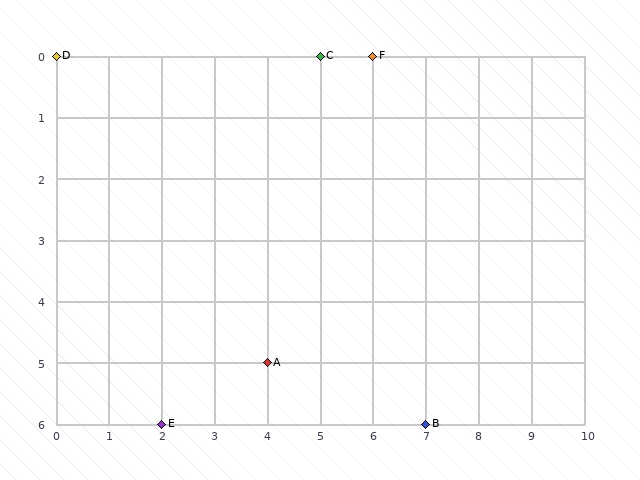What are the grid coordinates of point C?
Point C is at grid coordinates (5, 0).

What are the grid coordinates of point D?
Point D is at grid coordinates (0, 0).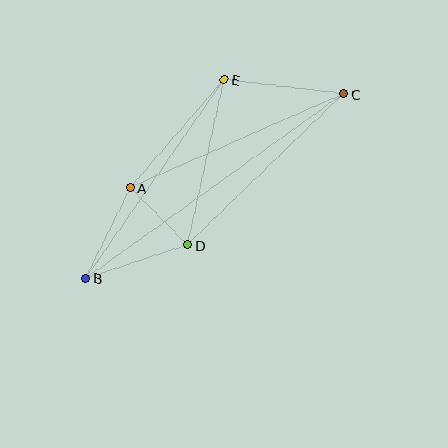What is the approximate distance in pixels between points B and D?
The distance between B and D is approximately 107 pixels.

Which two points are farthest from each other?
Points B and C are farthest from each other.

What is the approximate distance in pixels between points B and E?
The distance between B and E is approximately 243 pixels.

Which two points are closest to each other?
Points A and D are closest to each other.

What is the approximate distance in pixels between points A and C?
The distance between A and C is approximately 234 pixels.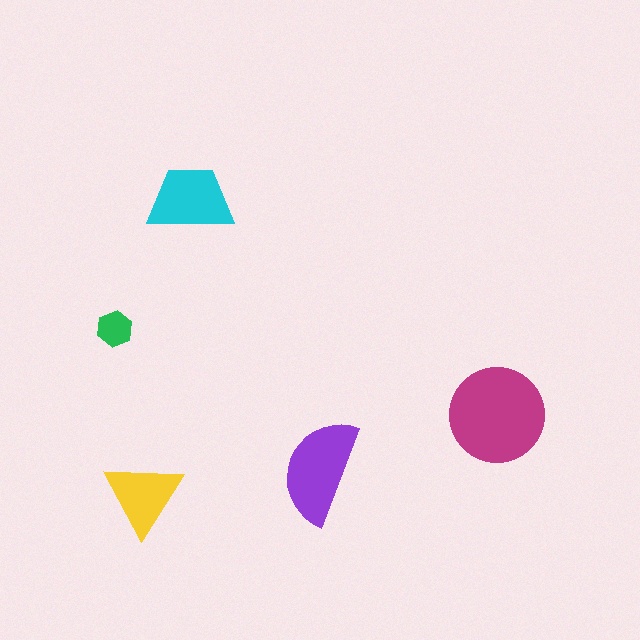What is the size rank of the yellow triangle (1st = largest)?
4th.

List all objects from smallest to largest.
The green hexagon, the yellow triangle, the cyan trapezoid, the purple semicircle, the magenta circle.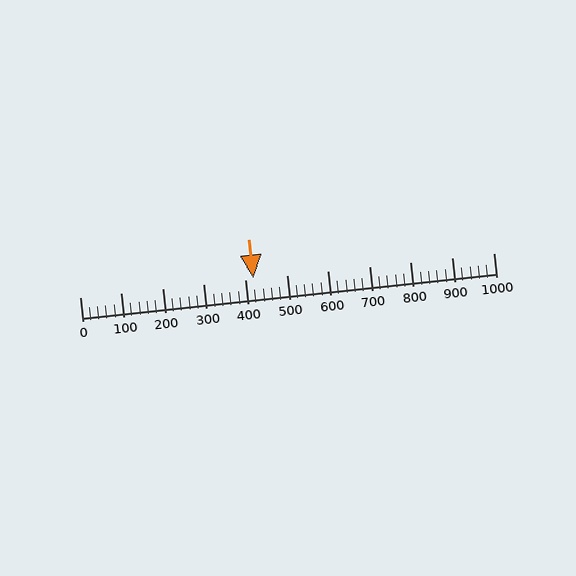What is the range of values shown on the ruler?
The ruler shows values from 0 to 1000.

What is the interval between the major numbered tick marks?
The major tick marks are spaced 100 units apart.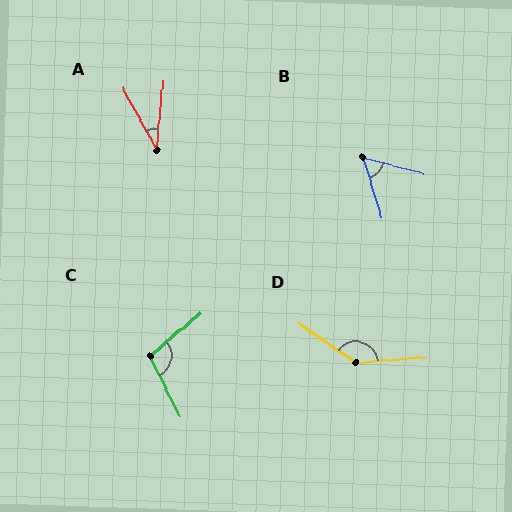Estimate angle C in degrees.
Approximately 104 degrees.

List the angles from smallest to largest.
A (35°), B (57°), C (104°), D (142°).